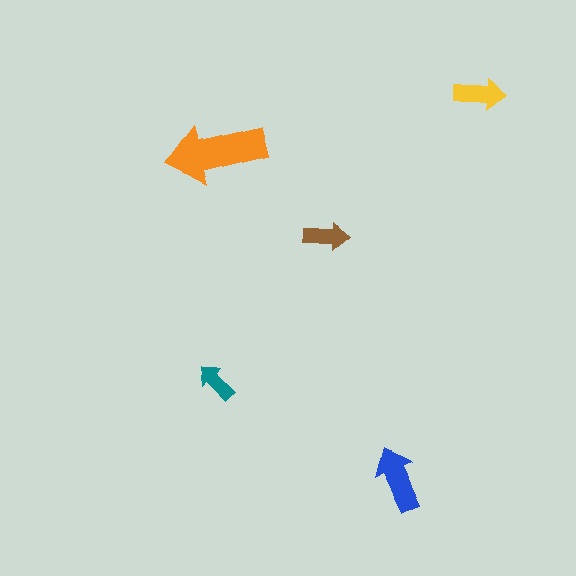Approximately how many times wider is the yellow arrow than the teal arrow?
About 1.5 times wider.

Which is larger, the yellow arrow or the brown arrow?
The yellow one.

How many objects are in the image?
There are 5 objects in the image.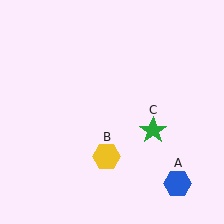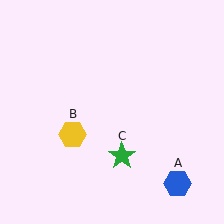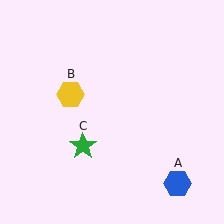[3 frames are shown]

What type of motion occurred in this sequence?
The yellow hexagon (object B), green star (object C) rotated clockwise around the center of the scene.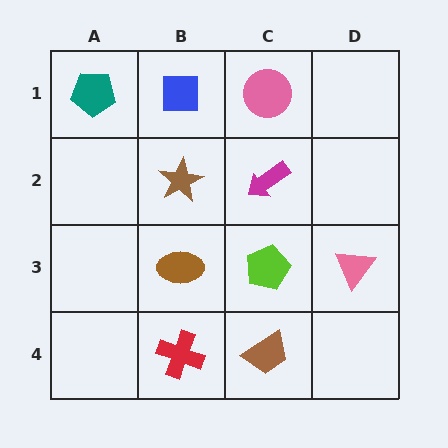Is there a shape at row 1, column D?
No, that cell is empty.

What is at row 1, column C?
A pink circle.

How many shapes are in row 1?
3 shapes.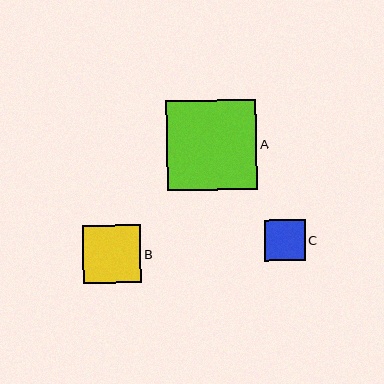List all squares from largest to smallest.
From largest to smallest: A, B, C.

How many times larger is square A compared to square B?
Square A is approximately 1.6 times the size of square B.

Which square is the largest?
Square A is the largest with a size of approximately 90 pixels.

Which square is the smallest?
Square C is the smallest with a size of approximately 40 pixels.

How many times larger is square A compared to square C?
Square A is approximately 2.2 times the size of square C.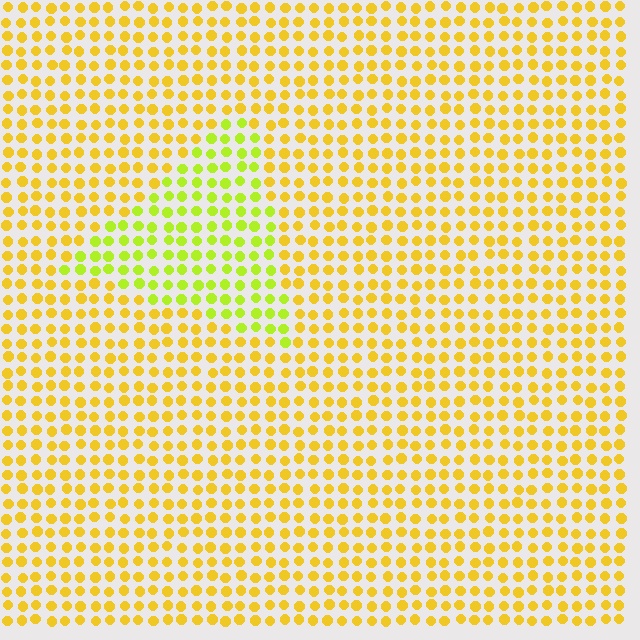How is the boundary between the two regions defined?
The boundary is defined purely by a slight shift in hue (about 31 degrees). Spacing, size, and orientation are identical on both sides.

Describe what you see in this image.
The image is filled with small yellow elements in a uniform arrangement. A triangle-shaped region is visible where the elements are tinted to a slightly different hue, forming a subtle color boundary.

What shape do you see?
I see a triangle.